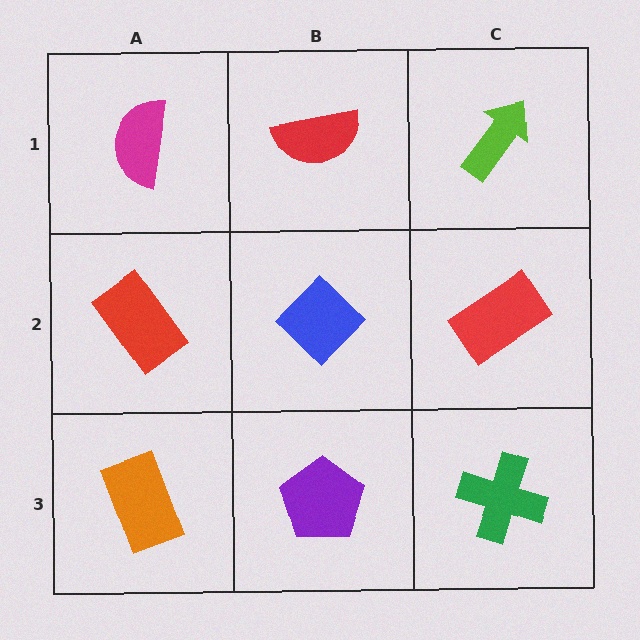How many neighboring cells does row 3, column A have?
2.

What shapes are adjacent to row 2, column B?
A red semicircle (row 1, column B), a purple pentagon (row 3, column B), a red rectangle (row 2, column A), a red rectangle (row 2, column C).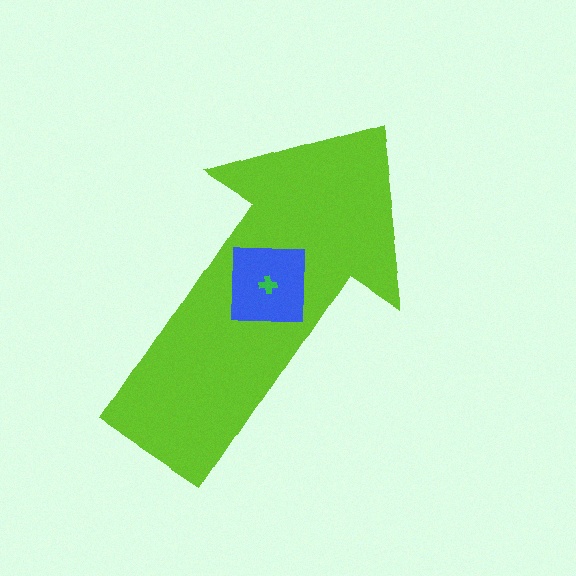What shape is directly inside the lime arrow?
The blue square.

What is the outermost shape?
The lime arrow.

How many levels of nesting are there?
3.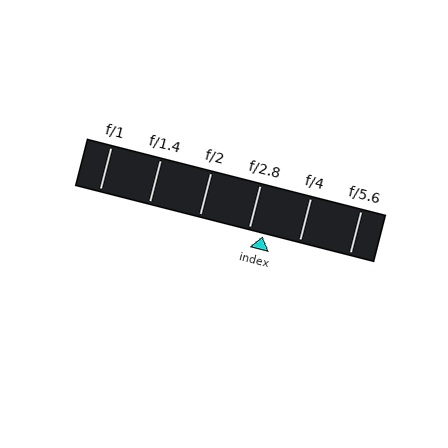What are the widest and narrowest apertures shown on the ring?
The widest aperture shown is f/1 and the narrowest is f/5.6.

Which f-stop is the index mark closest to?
The index mark is closest to f/2.8.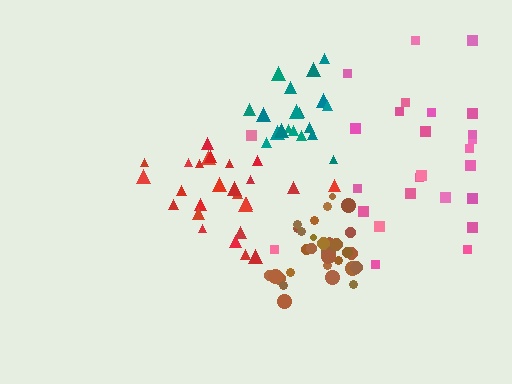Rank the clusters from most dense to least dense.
brown, teal, red, pink.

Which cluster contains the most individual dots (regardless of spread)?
Brown (30).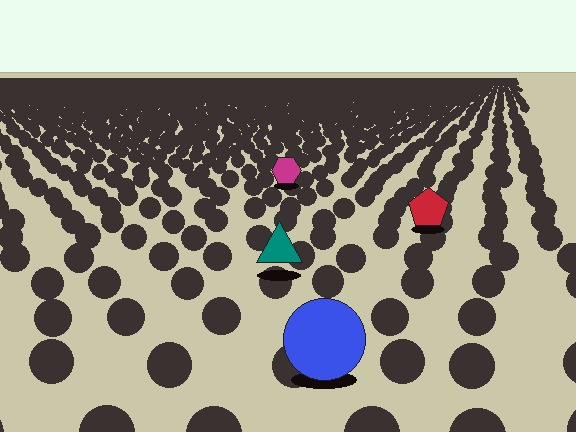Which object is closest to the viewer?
The blue circle is closest. The texture marks near it are larger and more spread out.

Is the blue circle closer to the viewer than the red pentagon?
Yes. The blue circle is closer — you can tell from the texture gradient: the ground texture is coarser near it.